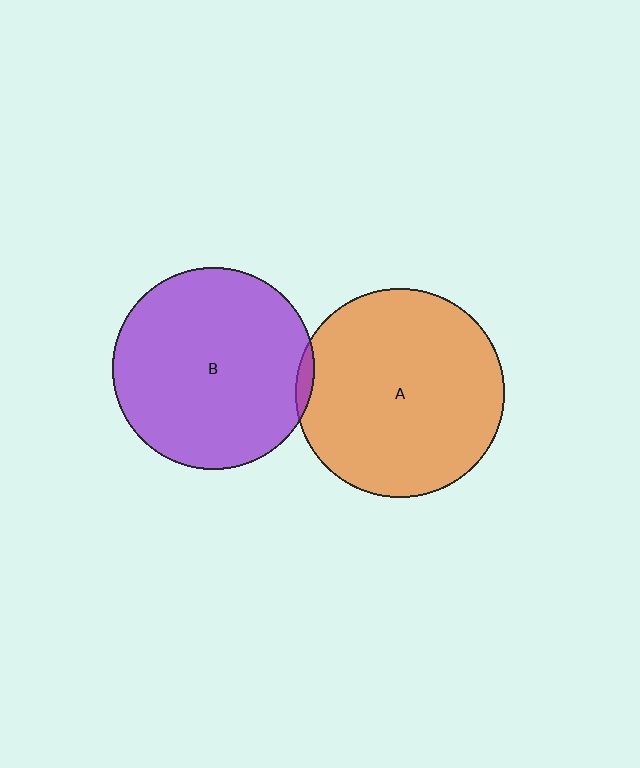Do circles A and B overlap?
Yes.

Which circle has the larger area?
Circle A (orange).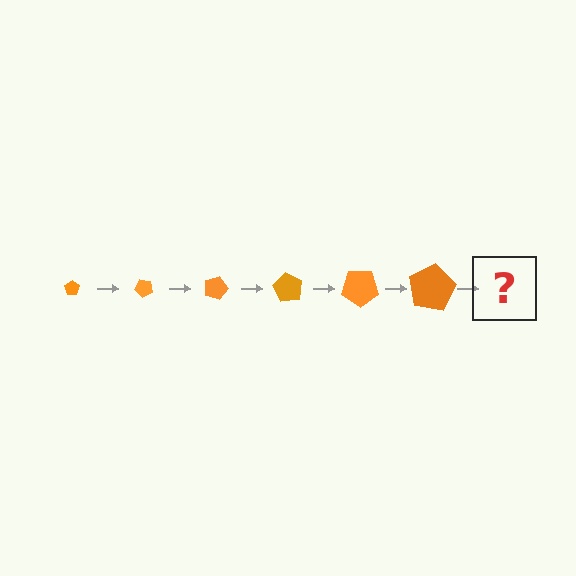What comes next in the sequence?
The next element should be a pentagon, larger than the previous one and rotated 270 degrees from the start.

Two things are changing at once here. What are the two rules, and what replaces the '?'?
The two rules are that the pentagon grows larger each step and it rotates 45 degrees each step. The '?' should be a pentagon, larger than the previous one and rotated 270 degrees from the start.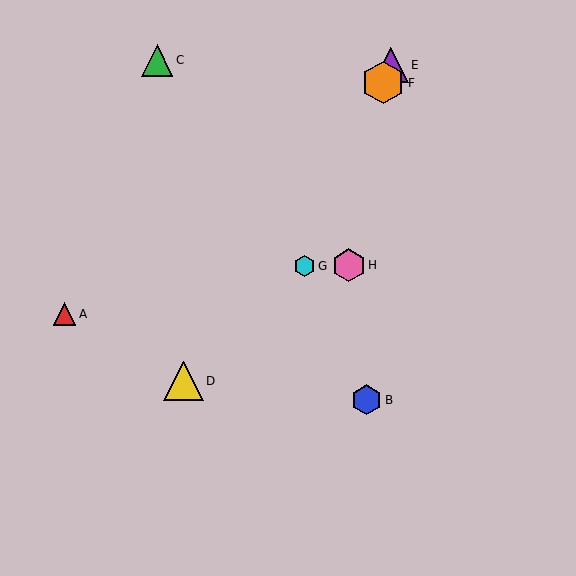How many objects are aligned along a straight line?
3 objects (E, F, G) are aligned along a straight line.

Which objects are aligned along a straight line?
Objects E, F, G are aligned along a straight line.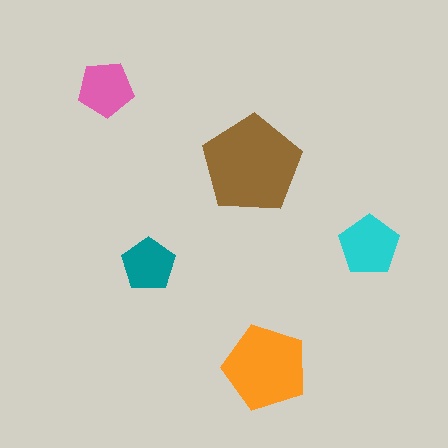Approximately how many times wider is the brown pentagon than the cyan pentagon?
About 1.5 times wider.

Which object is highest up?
The pink pentagon is topmost.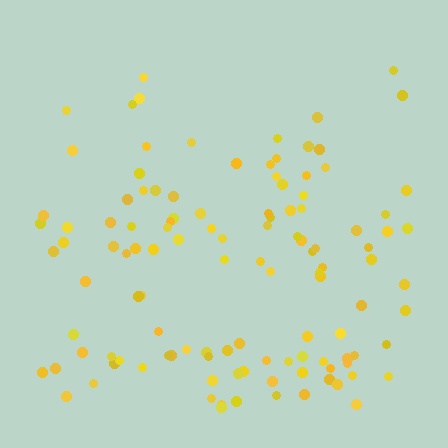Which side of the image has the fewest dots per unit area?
The top.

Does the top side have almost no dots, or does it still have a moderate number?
Still a moderate number, just noticeably fewer than the bottom.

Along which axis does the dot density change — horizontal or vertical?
Vertical.